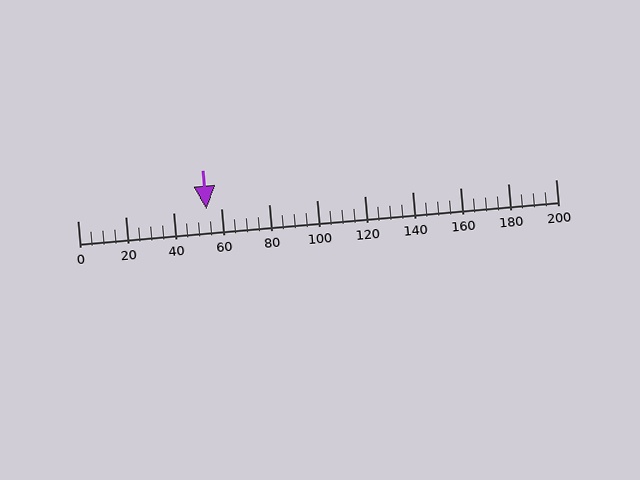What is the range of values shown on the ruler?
The ruler shows values from 0 to 200.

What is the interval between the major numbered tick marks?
The major tick marks are spaced 20 units apart.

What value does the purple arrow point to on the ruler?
The purple arrow points to approximately 54.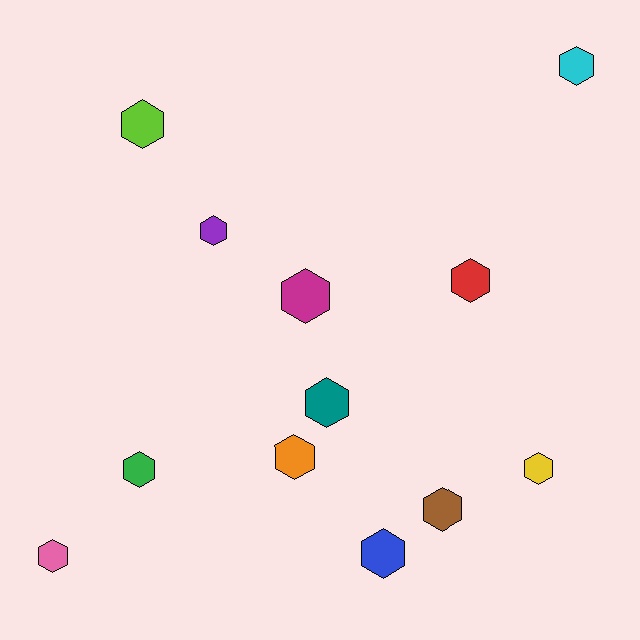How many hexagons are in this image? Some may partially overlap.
There are 12 hexagons.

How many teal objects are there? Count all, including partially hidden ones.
There is 1 teal object.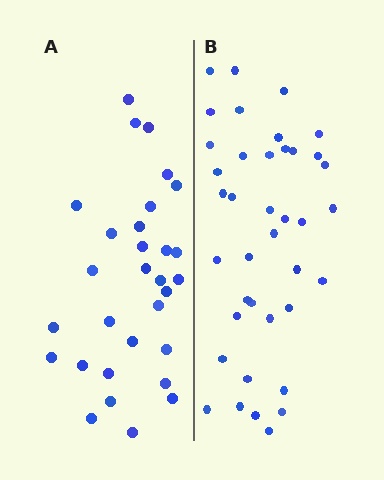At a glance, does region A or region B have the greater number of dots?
Region B (the right region) has more dots.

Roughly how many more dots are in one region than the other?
Region B has roughly 8 or so more dots than region A.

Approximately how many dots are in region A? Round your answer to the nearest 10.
About 30 dots.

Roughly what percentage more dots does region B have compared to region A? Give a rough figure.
About 30% more.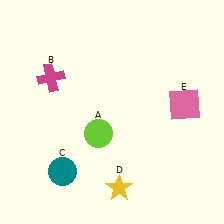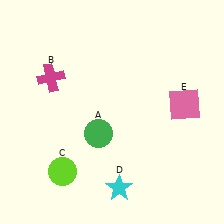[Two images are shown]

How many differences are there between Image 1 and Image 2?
There are 3 differences between the two images.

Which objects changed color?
A changed from lime to green. C changed from teal to lime. D changed from yellow to cyan.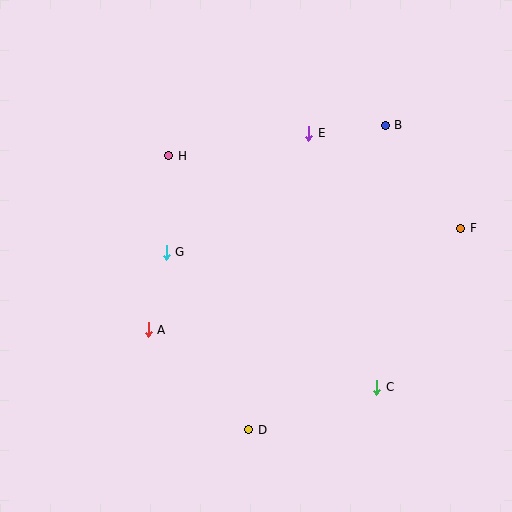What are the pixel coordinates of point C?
Point C is at (377, 387).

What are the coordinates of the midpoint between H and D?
The midpoint between H and D is at (209, 293).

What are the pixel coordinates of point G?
Point G is at (166, 252).